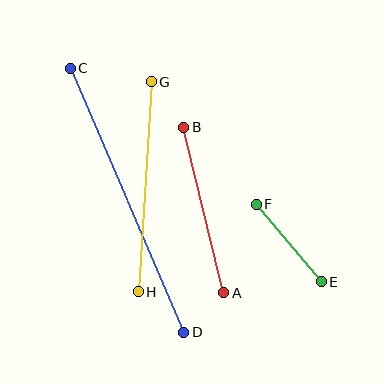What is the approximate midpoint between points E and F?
The midpoint is at approximately (289, 243) pixels.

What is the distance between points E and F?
The distance is approximately 101 pixels.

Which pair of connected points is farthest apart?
Points C and D are farthest apart.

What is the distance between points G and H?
The distance is approximately 210 pixels.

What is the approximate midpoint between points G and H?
The midpoint is at approximately (145, 187) pixels.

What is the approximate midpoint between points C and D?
The midpoint is at approximately (127, 200) pixels.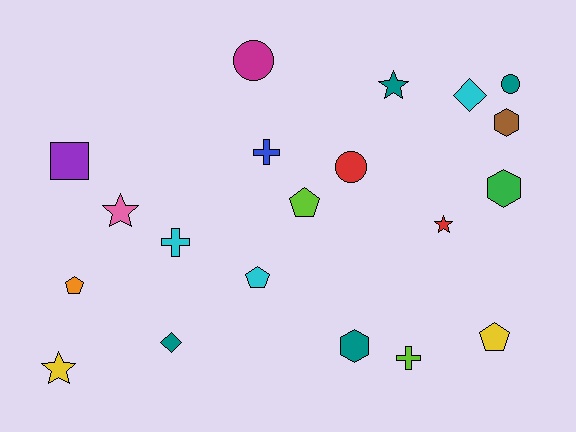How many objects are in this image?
There are 20 objects.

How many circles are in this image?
There are 3 circles.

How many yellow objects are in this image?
There are 2 yellow objects.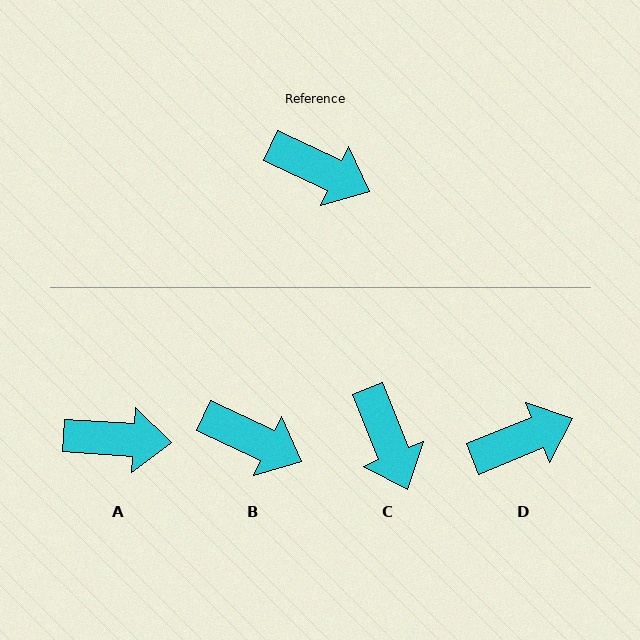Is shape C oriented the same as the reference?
No, it is off by about 43 degrees.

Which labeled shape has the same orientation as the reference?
B.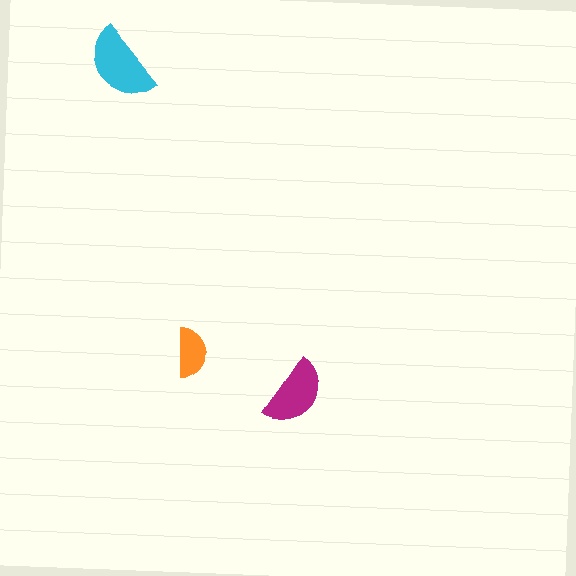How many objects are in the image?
There are 3 objects in the image.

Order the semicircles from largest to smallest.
the cyan one, the magenta one, the orange one.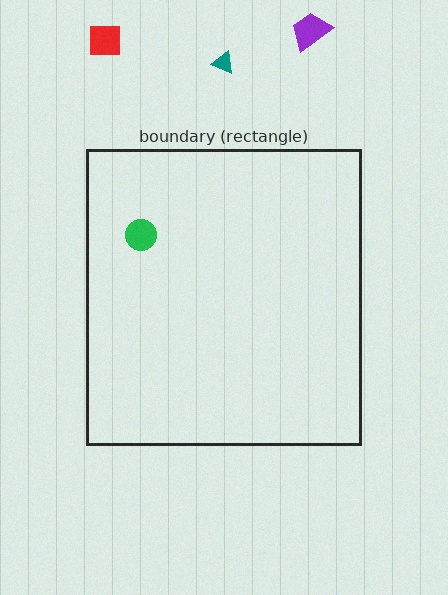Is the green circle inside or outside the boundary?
Inside.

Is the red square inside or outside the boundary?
Outside.